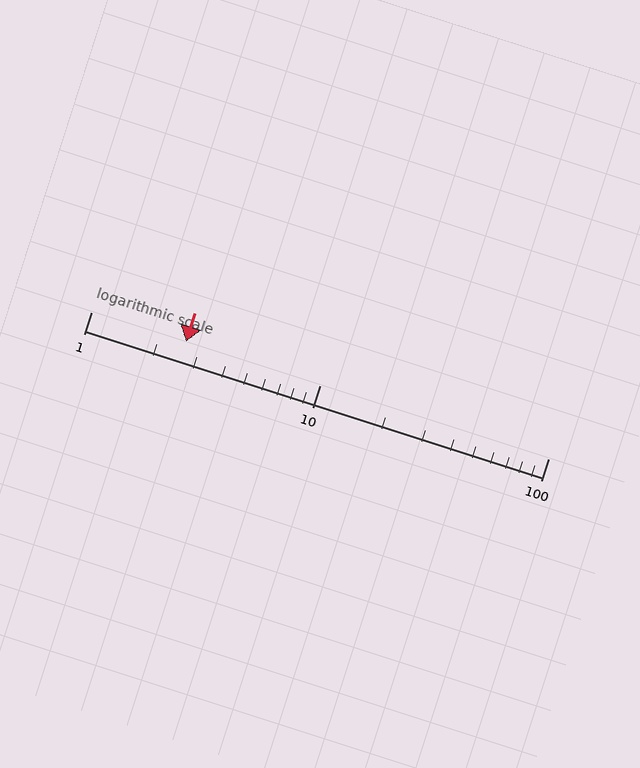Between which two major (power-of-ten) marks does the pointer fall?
The pointer is between 1 and 10.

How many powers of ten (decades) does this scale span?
The scale spans 2 decades, from 1 to 100.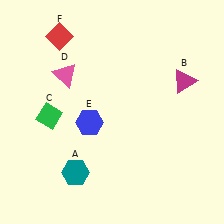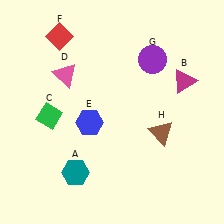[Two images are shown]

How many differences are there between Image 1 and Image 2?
There are 2 differences between the two images.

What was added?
A purple circle (G), a brown triangle (H) were added in Image 2.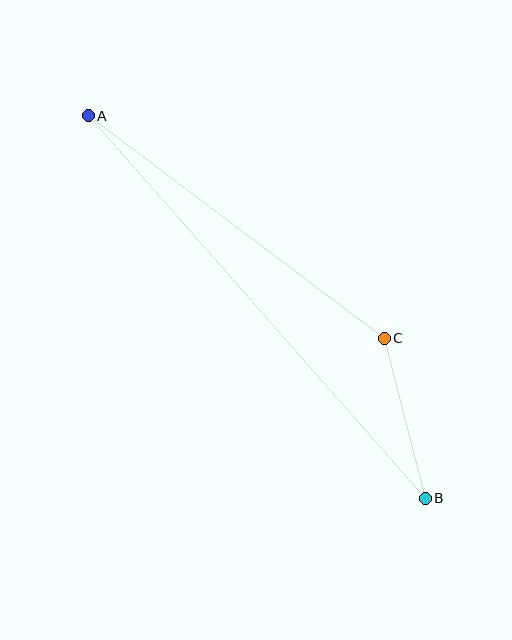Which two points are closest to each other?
Points B and C are closest to each other.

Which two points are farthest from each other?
Points A and B are farthest from each other.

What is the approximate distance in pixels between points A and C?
The distance between A and C is approximately 370 pixels.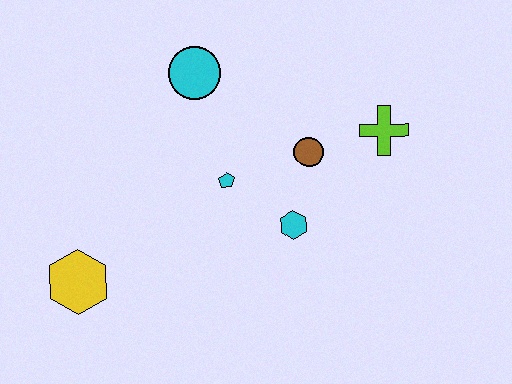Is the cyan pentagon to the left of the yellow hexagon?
No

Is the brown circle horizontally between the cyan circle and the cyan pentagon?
No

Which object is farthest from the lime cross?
The yellow hexagon is farthest from the lime cross.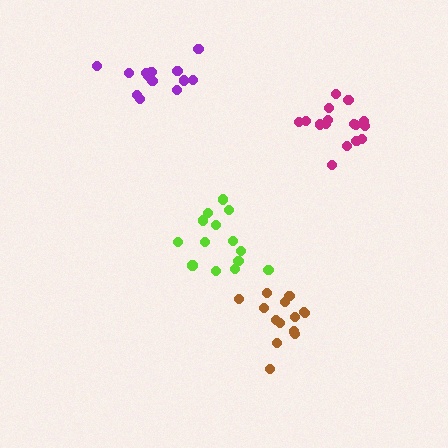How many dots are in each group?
Group 1: 13 dots, Group 2: 14 dots, Group 3: 14 dots, Group 4: 16 dots (57 total).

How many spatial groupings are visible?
There are 4 spatial groupings.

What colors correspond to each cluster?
The clusters are colored: purple, brown, lime, magenta.